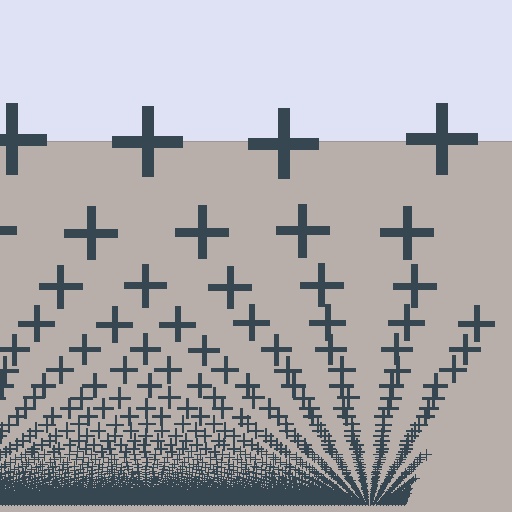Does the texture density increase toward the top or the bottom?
Density increases toward the bottom.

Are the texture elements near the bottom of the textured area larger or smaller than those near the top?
Smaller. The gradient is inverted — elements near the bottom are smaller and denser.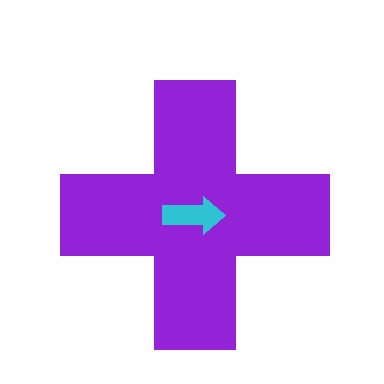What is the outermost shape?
The purple cross.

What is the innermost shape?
The cyan arrow.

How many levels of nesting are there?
2.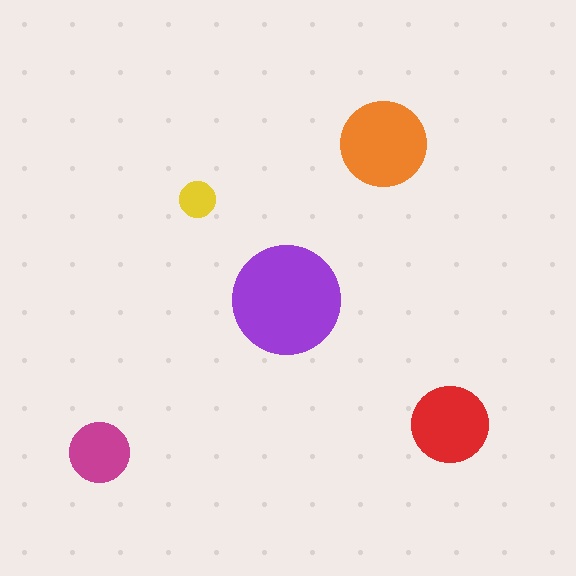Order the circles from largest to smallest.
the purple one, the orange one, the red one, the magenta one, the yellow one.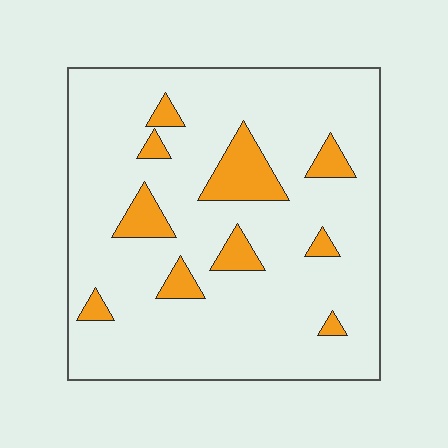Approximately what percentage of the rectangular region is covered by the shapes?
Approximately 15%.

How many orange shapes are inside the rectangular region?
10.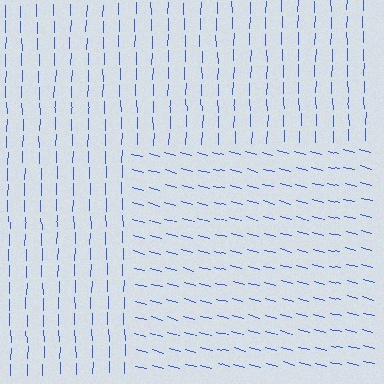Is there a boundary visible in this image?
Yes, there is a texture boundary formed by a change in line orientation.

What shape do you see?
I see a rectangle.